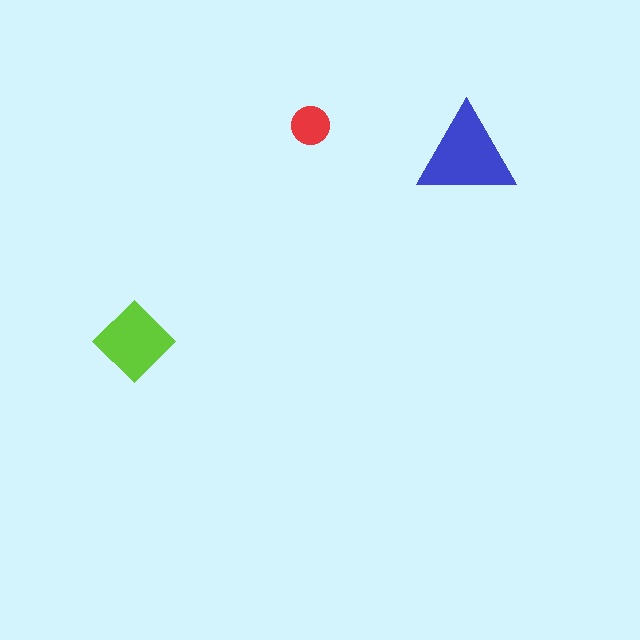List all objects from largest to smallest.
The blue triangle, the lime diamond, the red circle.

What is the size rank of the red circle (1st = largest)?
3rd.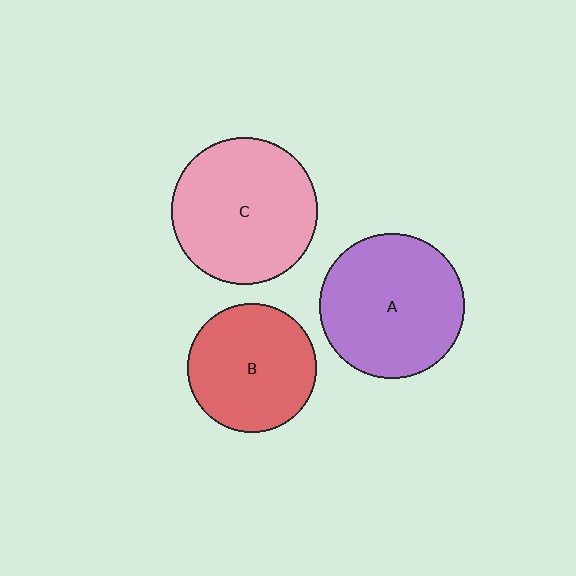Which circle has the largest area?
Circle C (pink).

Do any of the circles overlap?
No, none of the circles overlap.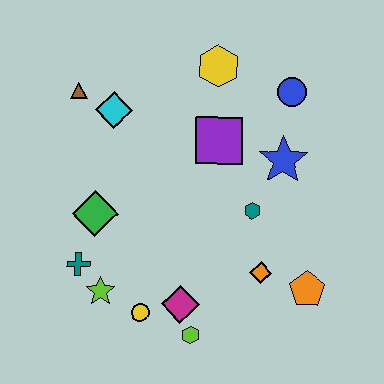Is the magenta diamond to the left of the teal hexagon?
Yes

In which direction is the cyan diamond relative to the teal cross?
The cyan diamond is above the teal cross.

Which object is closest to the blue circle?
The blue star is closest to the blue circle.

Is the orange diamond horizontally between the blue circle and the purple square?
Yes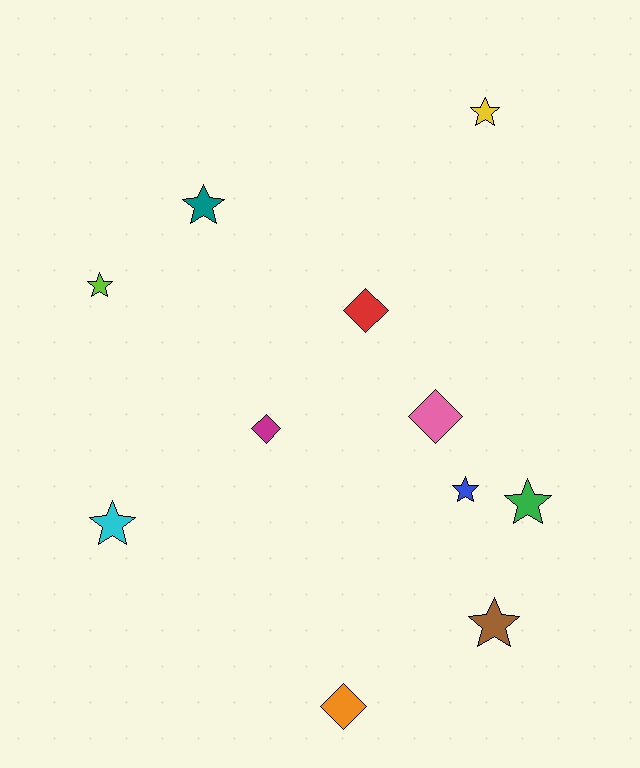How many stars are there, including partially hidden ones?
There are 7 stars.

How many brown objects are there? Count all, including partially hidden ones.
There is 1 brown object.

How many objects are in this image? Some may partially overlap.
There are 11 objects.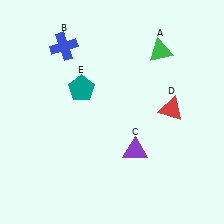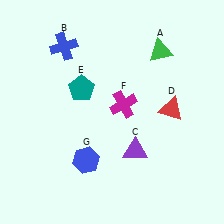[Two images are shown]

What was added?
A magenta cross (F), a blue hexagon (G) were added in Image 2.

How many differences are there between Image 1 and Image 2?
There are 2 differences between the two images.